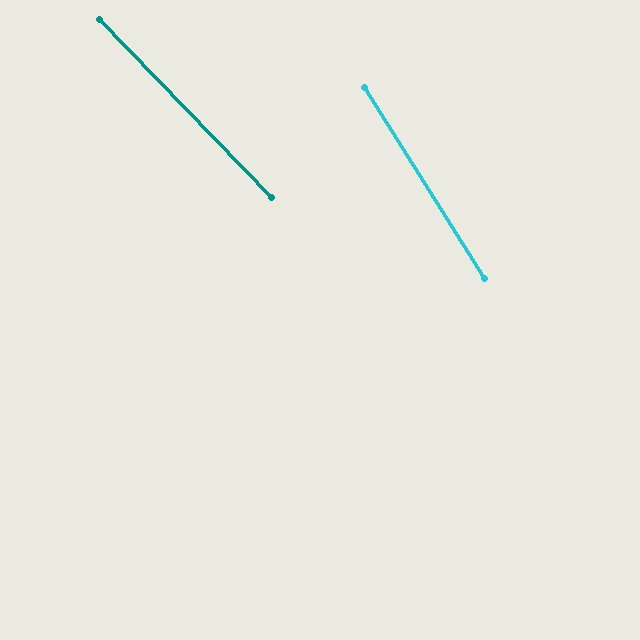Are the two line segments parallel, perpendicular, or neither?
Neither parallel nor perpendicular — they differ by about 12°.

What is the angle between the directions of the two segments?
Approximately 12 degrees.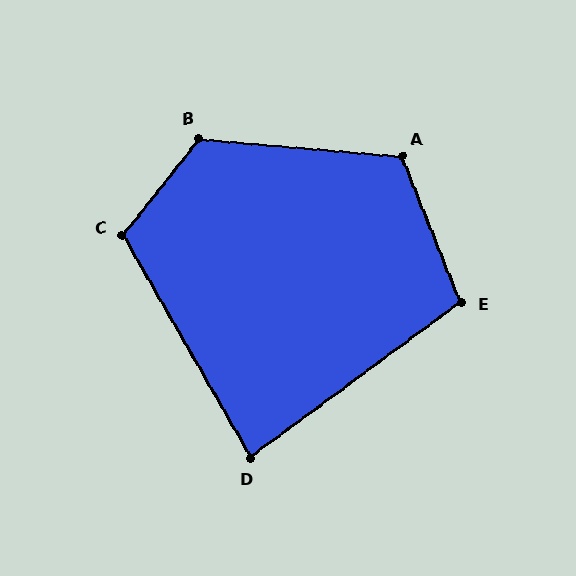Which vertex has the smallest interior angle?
D, at approximately 84 degrees.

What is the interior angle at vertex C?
Approximately 112 degrees (obtuse).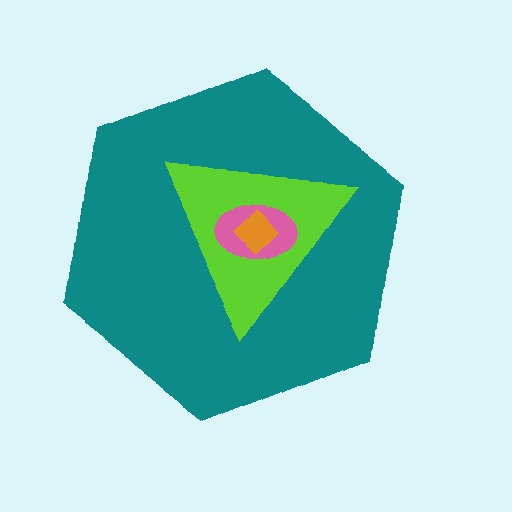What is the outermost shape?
The teal hexagon.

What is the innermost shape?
The orange diamond.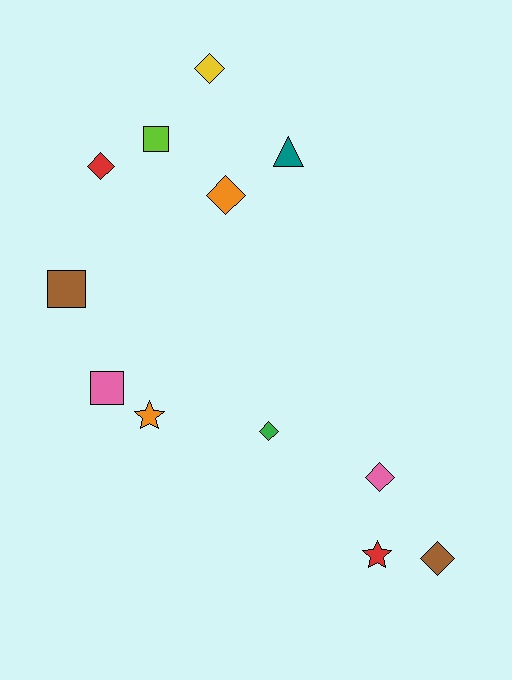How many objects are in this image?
There are 12 objects.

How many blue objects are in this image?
There are no blue objects.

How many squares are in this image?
There are 3 squares.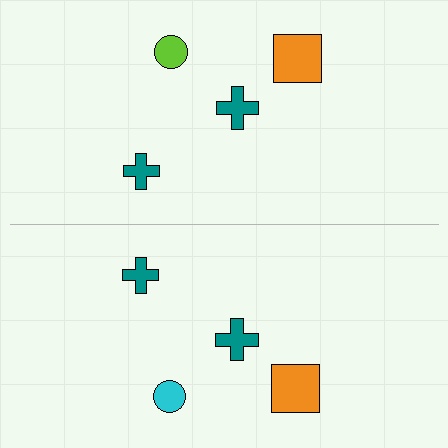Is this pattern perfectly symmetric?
No, the pattern is not perfectly symmetric. The cyan circle on the bottom side breaks the symmetry — its mirror counterpart is lime.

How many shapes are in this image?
There are 8 shapes in this image.